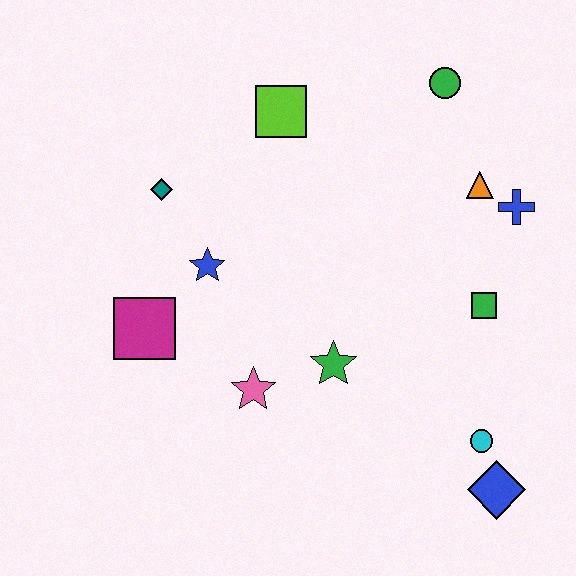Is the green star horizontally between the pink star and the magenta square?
No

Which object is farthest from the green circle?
The blue diamond is farthest from the green circle.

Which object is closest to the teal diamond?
The blue star is closest to the teal diamond.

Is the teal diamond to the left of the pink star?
Yes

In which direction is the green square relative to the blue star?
The green square is to the right of the blue star.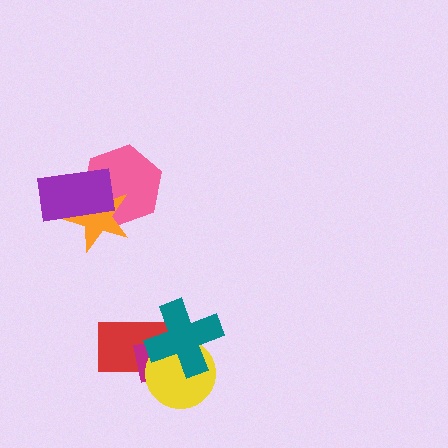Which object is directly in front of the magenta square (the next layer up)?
The yellow circle is directly in front of the magenta square.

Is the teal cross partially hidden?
No, no other shape covers it.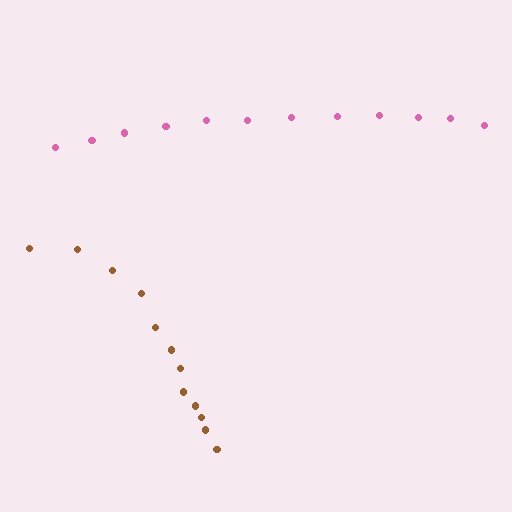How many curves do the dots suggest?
There are 2 distinct paths.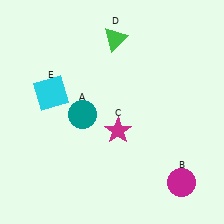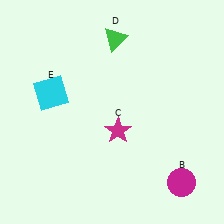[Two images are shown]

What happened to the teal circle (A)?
The teal circle (A) was removed in Image 2. It was in the bottom-left area of Image 1.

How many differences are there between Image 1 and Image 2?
There is 1 difference between the two images.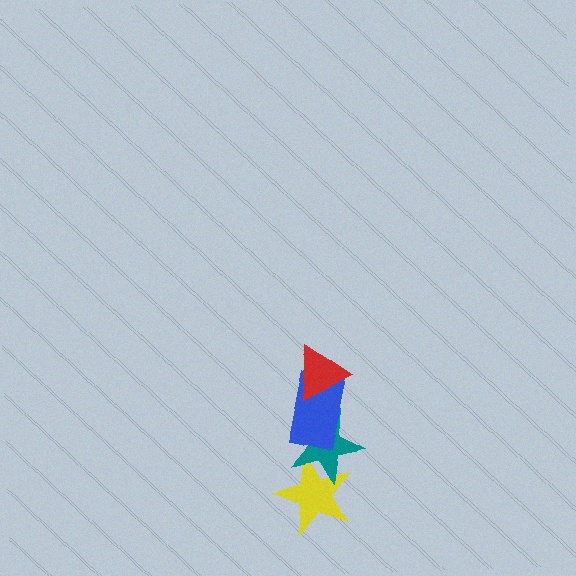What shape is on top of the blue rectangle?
The red triangle is on top of the blue rectangle.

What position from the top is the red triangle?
The red triangle is 1st from the top.